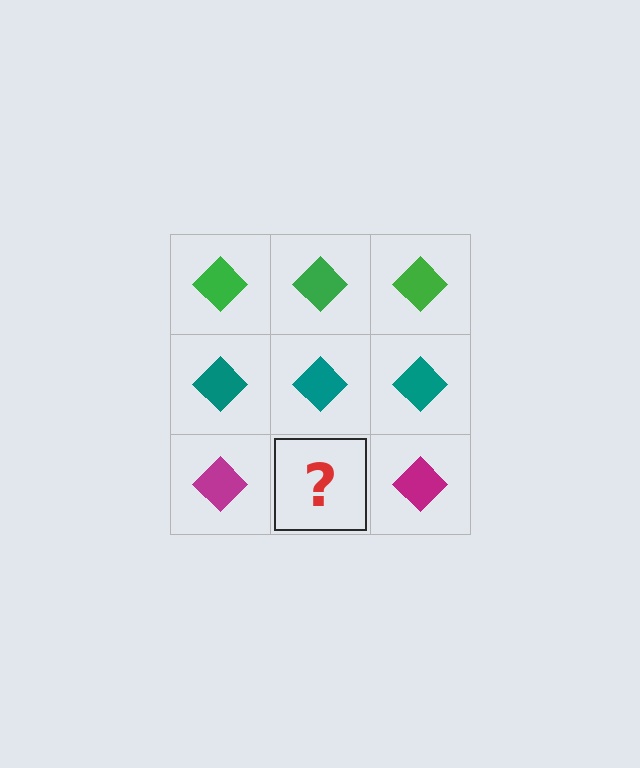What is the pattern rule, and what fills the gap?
The rule is that each row has a consistent color. The gap should be filled with a magenta diamond.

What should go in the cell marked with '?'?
The missing cell should contain a magenta diamond.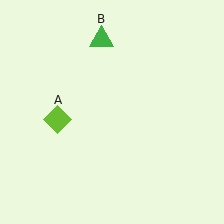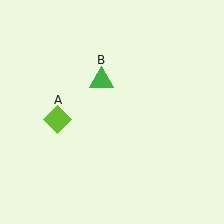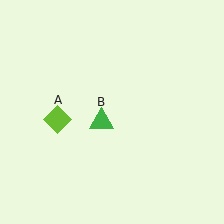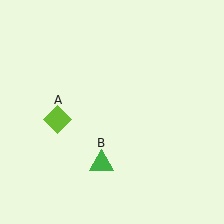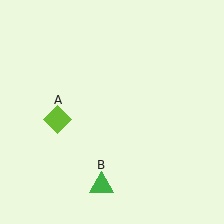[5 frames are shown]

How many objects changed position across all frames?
1 object changed position: green triangle (object B).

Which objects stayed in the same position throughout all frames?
Lime diamond (object A) remained stationary.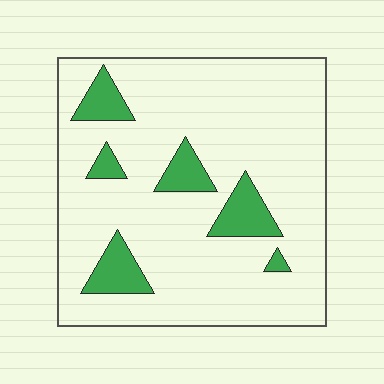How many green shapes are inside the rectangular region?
6.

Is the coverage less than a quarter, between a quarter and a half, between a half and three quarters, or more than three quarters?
Less than a quarter.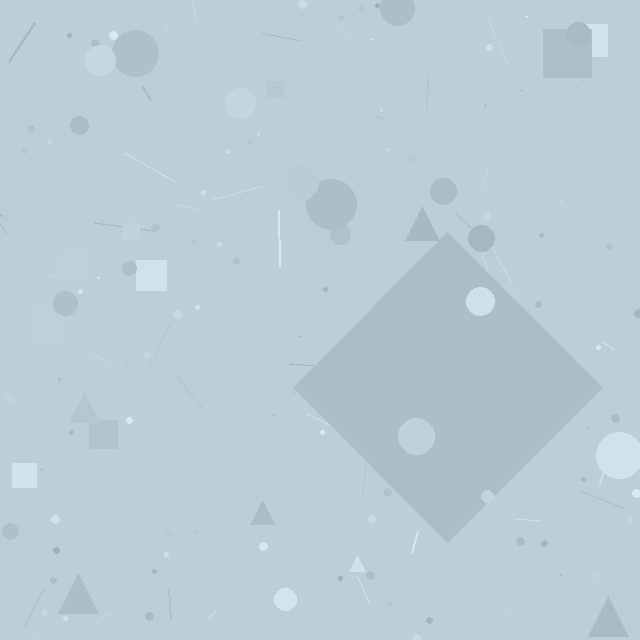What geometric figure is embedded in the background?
A diamond is embedded in the background.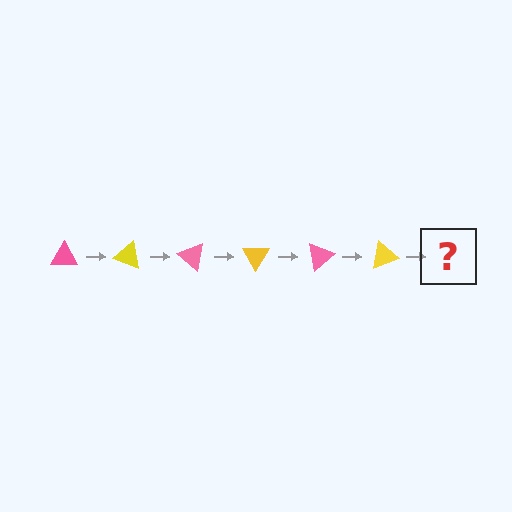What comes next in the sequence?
The next element should be a pink triangle, rotated 120 degrees from the start.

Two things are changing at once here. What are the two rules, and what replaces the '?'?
The two rules are that it rotates 20 degrees each step and the color cycles through pink and yellow. The '?' should be a pink triangle, rotated 120 degrees from the start.